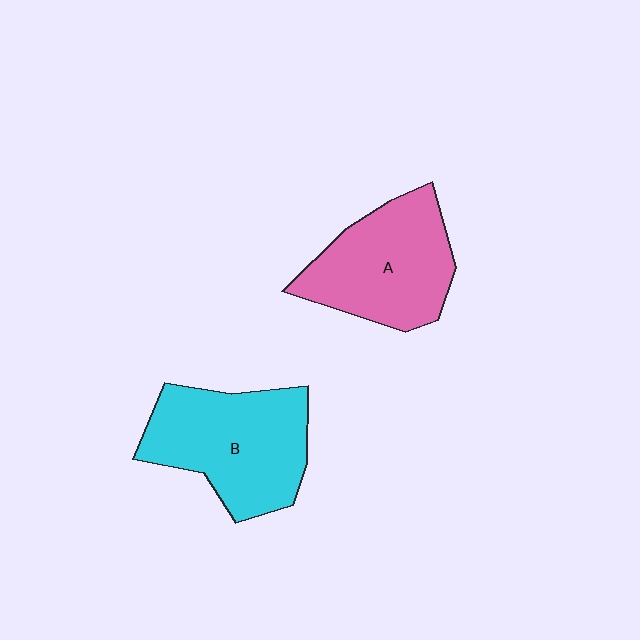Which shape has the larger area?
Shape B (cyan).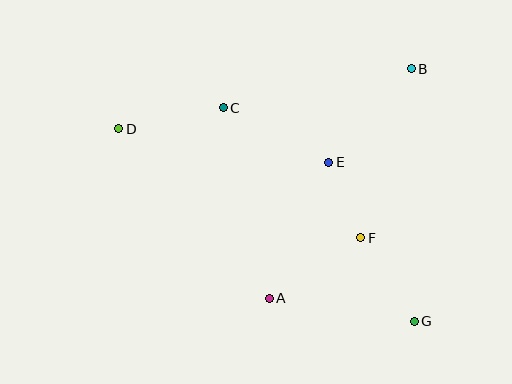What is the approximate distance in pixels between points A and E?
The distance between A and E is approximately 148 pixels.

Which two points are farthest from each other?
Points D and G are farthest from each other.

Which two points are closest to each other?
Points E and F are closest to each other.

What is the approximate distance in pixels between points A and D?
The distance between A and D is approximately 227 pixels.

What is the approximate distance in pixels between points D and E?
The distance between D and E is approximately 213 pixels.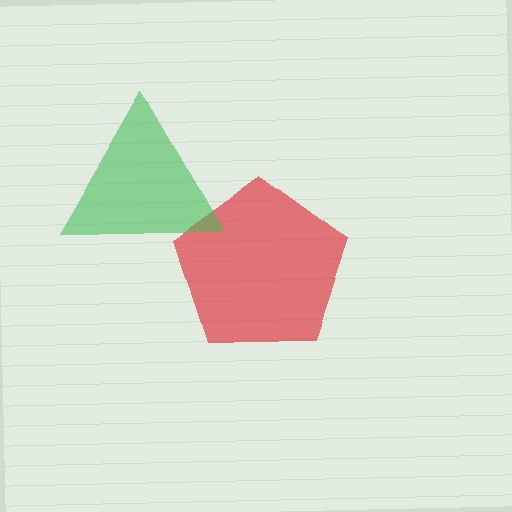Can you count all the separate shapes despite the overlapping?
Yes, there are 2 separate shapes.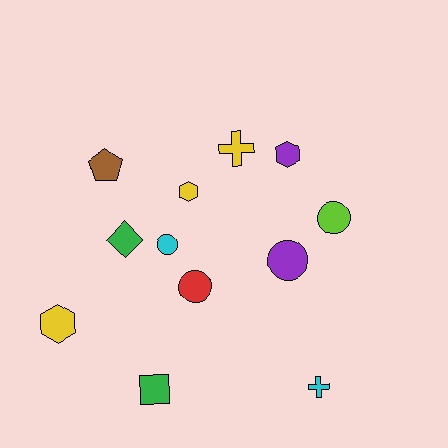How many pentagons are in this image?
There is 1 pentagon.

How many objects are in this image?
There are 12 objects.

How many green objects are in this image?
There are 2 green objects.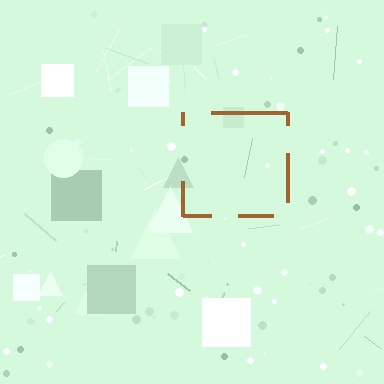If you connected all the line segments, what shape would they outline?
They would outline a square.